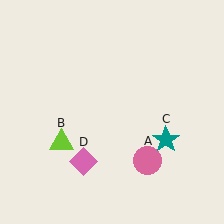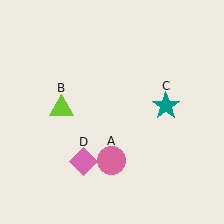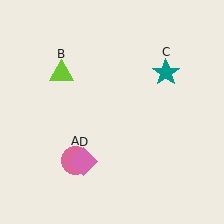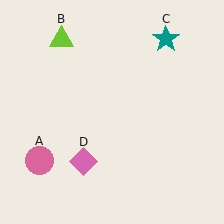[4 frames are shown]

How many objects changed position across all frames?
3 objects changed position: pink circle (object A), lime triangle (object B), teal star (object C).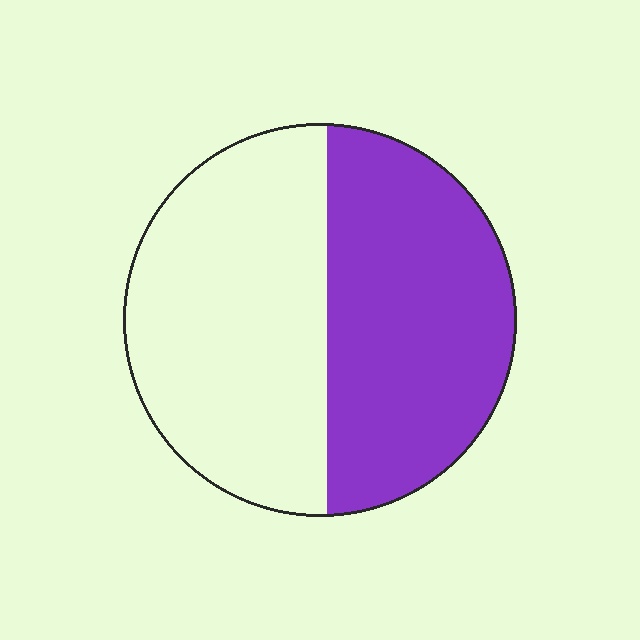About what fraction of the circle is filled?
About one half (1/2).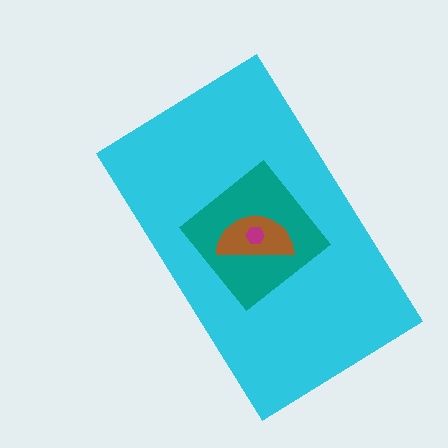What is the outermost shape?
The cyan rectangle.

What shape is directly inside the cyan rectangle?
The teal diamond.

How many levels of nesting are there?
4.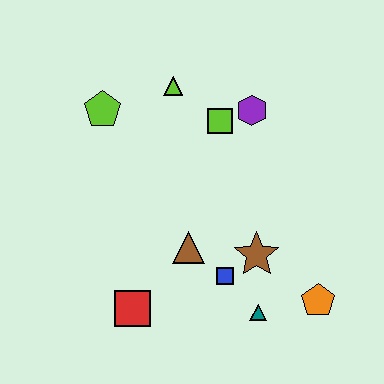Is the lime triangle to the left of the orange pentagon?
Yes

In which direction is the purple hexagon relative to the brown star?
The purple hexagon is above the brown star.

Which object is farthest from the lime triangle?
The orange pentagon is farthest from the lime triangle.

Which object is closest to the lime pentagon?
The lime triangle is closest to the lime pentagon.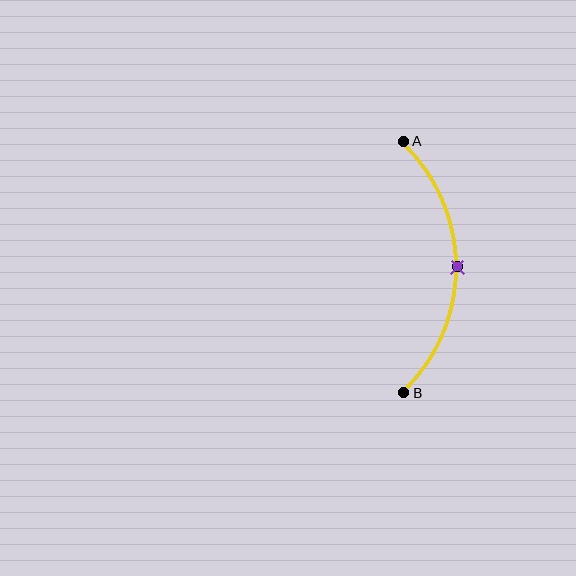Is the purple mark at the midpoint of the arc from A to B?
Yes. The purple mark lies on the arc at equal arc-length from both A and B — it is the arc midpoint.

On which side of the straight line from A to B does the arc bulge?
The arc bulges to the right of the straight line connecting A and B.